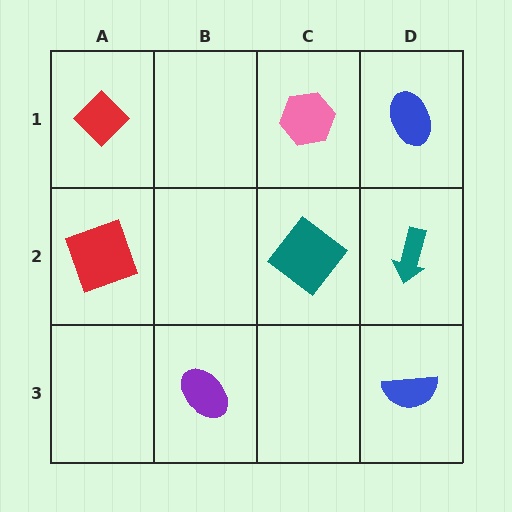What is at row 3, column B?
A purple ellipse.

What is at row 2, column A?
A red square.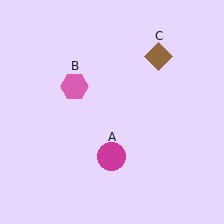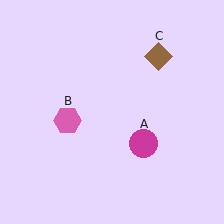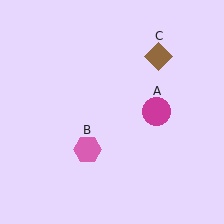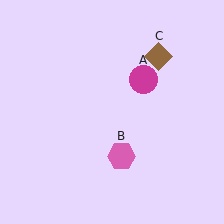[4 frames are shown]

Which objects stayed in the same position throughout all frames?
Brown diamond (object C) remained stationary.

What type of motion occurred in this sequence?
The magenta circle (object A), pink hexagon (object B) rotated counterclockwise around the center of the scene.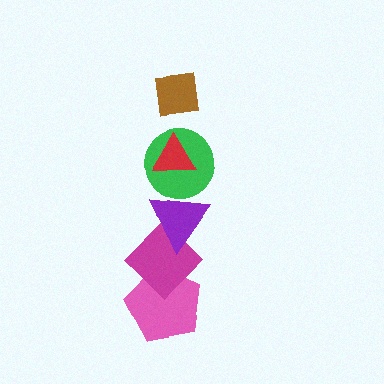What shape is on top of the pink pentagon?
The magenta diamond is on top of the pink pentagon.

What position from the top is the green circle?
The green circle is 3rd from the top.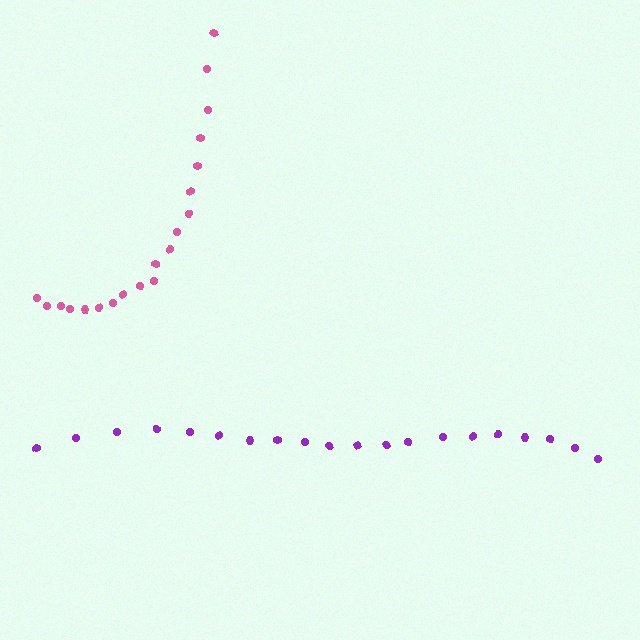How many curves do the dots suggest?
There are 2 distinct paths.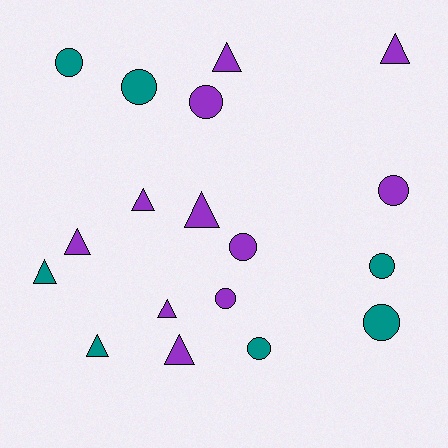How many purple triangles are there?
There are 7 purple triangles.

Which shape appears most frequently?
Triangle, with 9 objects.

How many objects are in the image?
There are 18 objects.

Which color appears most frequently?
Purple, with 11 objects.